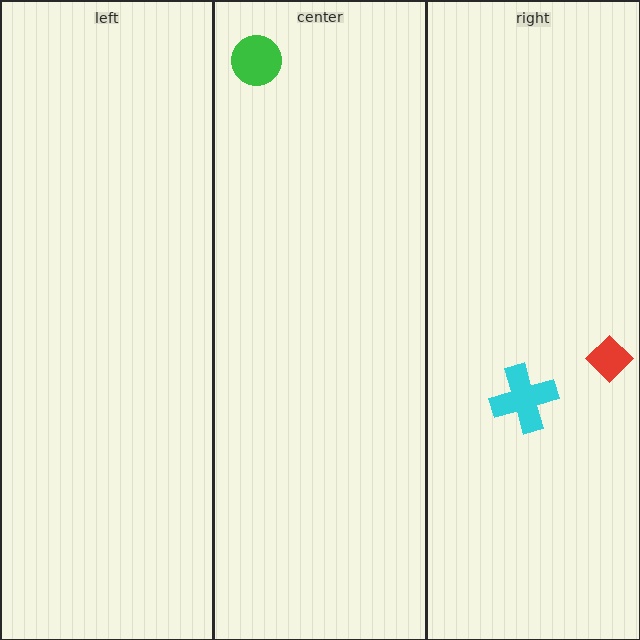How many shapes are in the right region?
2.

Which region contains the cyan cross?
The right region.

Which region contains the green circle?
The center region.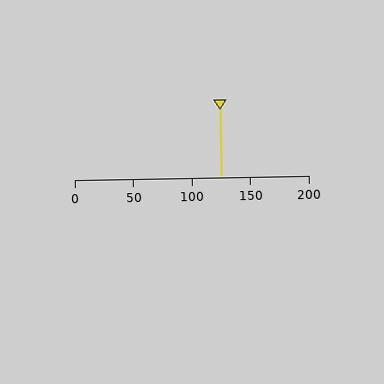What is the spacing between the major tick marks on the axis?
The major ticks are spaced 50 apart.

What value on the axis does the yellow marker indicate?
The marker indicates approximately 125.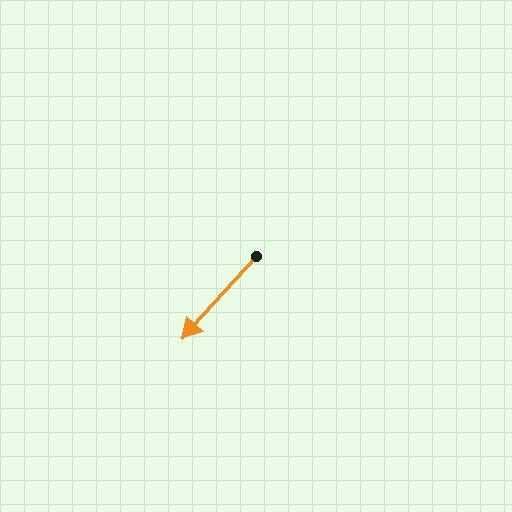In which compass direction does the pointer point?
Southwest.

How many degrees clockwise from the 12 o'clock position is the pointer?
Approximately 222 degrees.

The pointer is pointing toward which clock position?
Roughly 7 o'clock.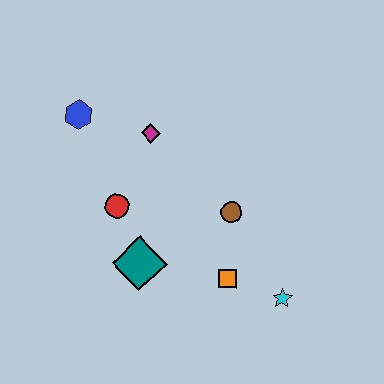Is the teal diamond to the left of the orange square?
Yes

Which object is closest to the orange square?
The cyan star is closest to the orange square.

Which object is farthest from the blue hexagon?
The cyan star is farthest from the blue hexagon.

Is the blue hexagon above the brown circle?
Yes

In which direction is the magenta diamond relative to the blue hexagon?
The magenta diamond is to the right of the blue hexagon.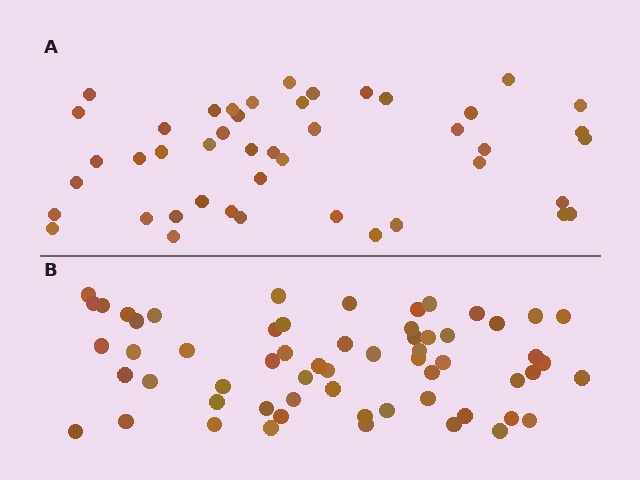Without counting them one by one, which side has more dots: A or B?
Region B (the bottom region) has more dots.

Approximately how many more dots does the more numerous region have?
Region B has approximately 15 more dots than region A.